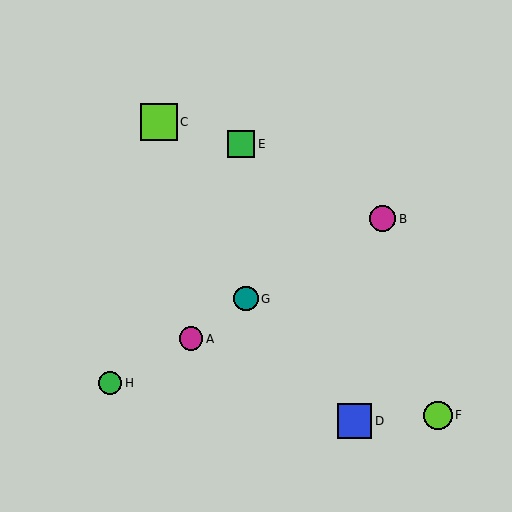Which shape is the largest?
The lime square (labeled C) is the largest.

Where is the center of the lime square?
The center of the lime square is at (159, 122).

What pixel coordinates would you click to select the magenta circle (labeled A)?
Click at (191, 339) to select the magenta circle A.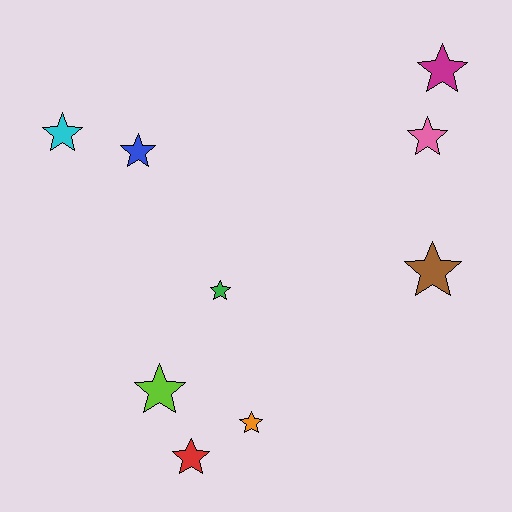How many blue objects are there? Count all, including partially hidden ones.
There is 1 blue object.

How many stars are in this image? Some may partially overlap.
There are 9 stars.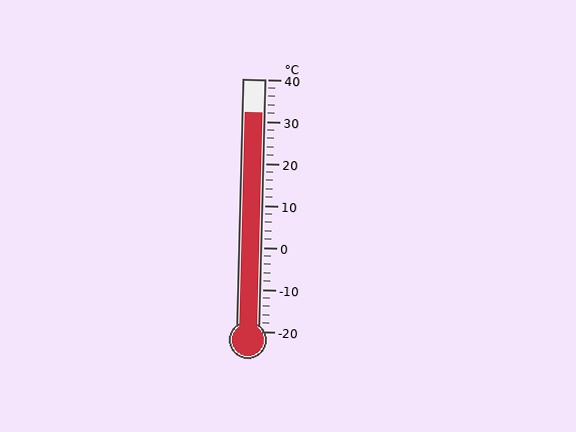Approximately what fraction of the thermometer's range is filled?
The thermometer is filled to approximately 85% of its range.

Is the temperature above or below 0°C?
The temperature is above 0°C.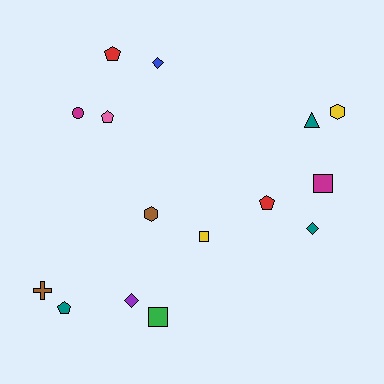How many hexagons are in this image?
There are 2 hexagons.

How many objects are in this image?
There are 15 objects.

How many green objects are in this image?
There is 1 green object.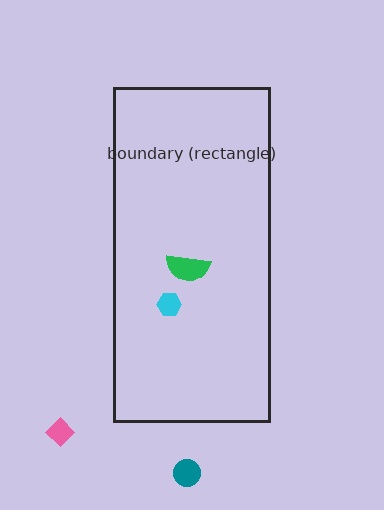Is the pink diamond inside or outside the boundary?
Outside.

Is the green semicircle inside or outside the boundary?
Inside.